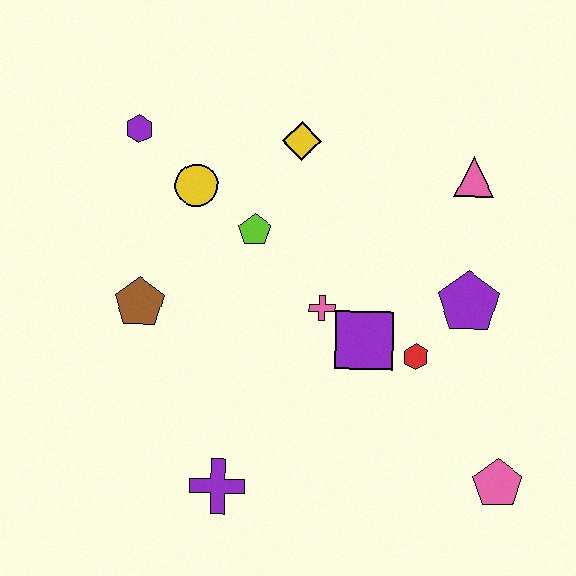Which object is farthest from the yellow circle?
The pink pentagon is farthest from the yellow circle.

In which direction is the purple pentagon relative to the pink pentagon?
The purple pentagon is above the pink pentagon.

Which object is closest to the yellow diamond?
The lime pentagon is closest to the yellow diamond.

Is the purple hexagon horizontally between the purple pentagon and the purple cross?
No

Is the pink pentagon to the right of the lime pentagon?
Yes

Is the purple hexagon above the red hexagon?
Yes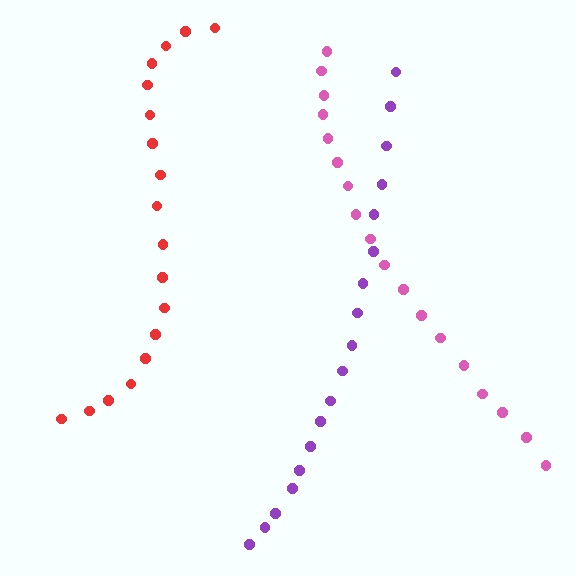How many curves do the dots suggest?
There are 3 distinct paths.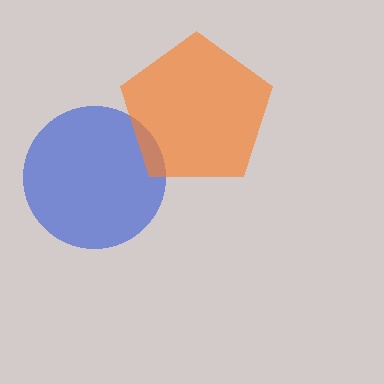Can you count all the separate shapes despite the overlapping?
Yes, there are 2 separate shapes.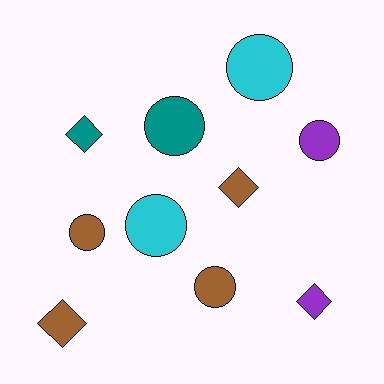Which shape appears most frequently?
Circle, with 6 objects.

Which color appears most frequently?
Brown, with 4 objects.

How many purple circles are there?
There is 1 purple circle.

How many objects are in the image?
There are 10 objects.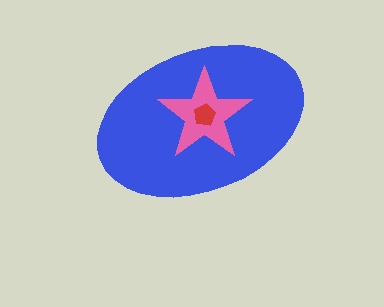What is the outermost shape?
The blue ellipse.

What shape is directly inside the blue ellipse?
The pink star.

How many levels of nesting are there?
3.